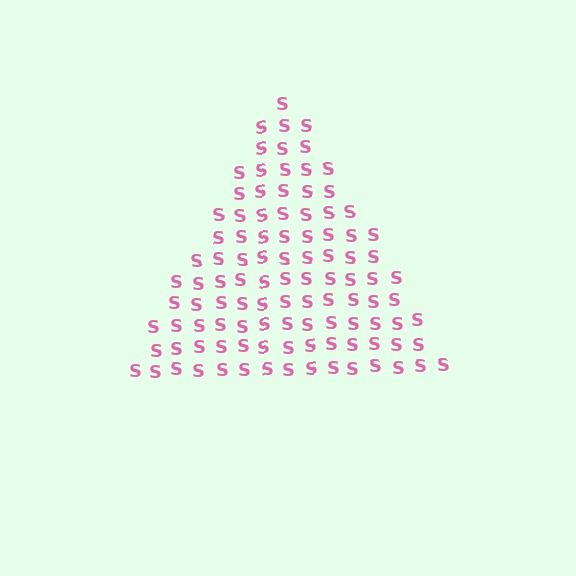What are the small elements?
The small elements are letter S's.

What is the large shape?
The large shape is a triangle.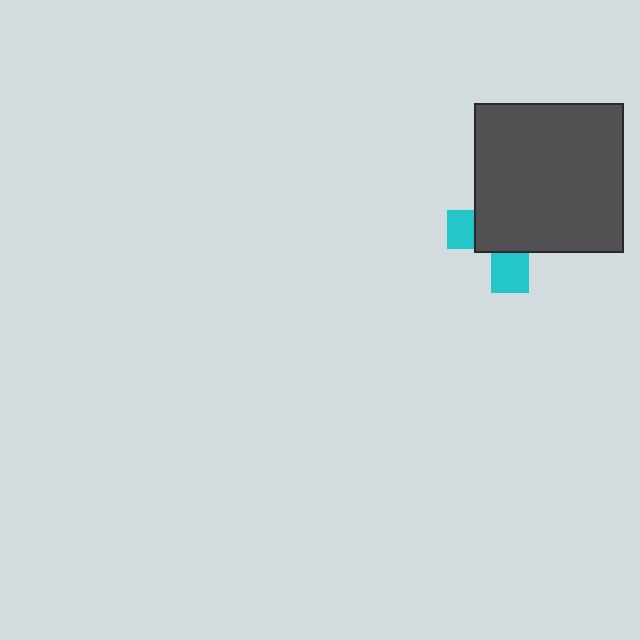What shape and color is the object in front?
The object in front is a dark gray square.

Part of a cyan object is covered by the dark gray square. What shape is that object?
It is a cross.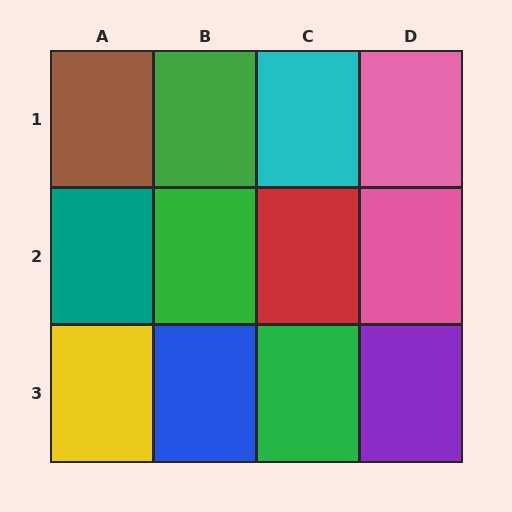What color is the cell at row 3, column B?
Blue.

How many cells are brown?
1 cell is brown.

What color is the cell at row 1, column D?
Pink.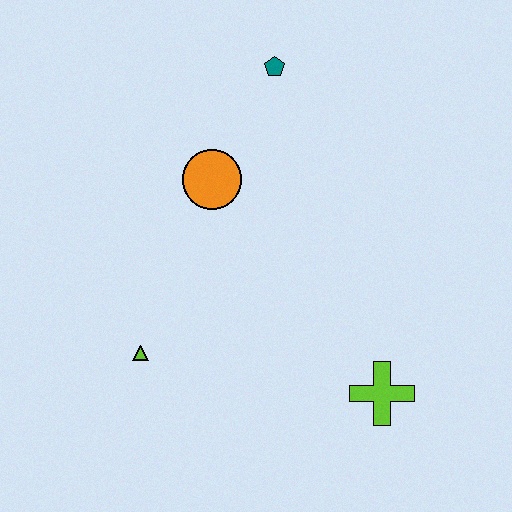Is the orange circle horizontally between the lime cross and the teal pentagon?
No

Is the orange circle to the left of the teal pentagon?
Yes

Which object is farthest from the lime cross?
The teal pentagon is farthest from the lime cross.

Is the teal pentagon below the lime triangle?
No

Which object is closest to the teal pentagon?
The orange circle is closest to the teal pentagon.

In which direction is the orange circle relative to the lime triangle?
The orange circle is above the lime triangle.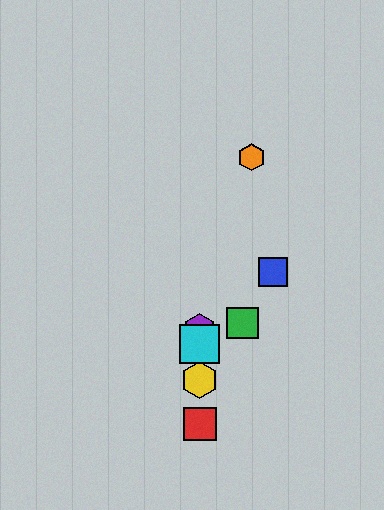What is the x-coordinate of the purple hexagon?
The purple hexagon is at x≈200.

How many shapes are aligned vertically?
4 shapes (the red square, the yellow hexagon, the purple hexagon, the cyan square) are aligned vertically.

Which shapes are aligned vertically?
The red square, the yellow hexagon, the purple hexagon, the cyan square are aligned vertically.